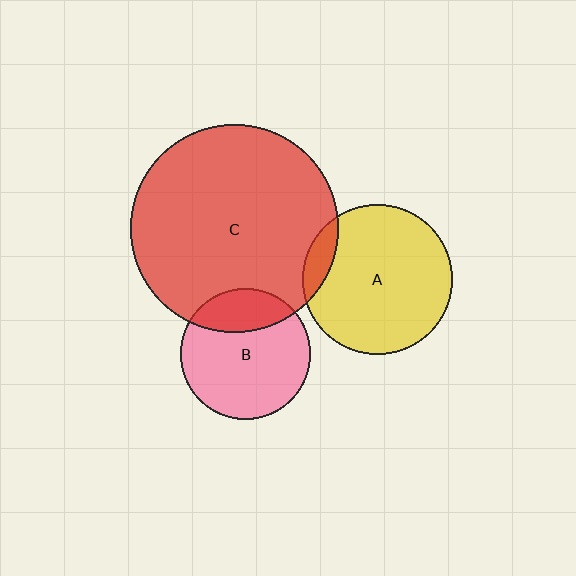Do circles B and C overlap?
Yes.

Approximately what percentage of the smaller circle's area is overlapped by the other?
Approximately 25%.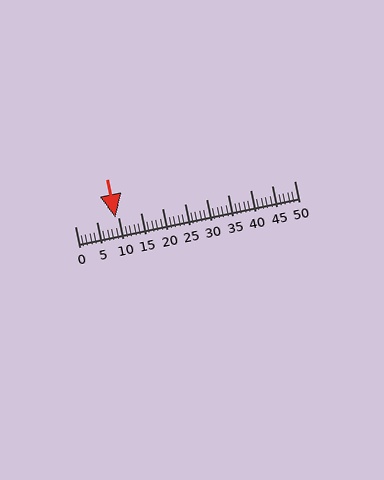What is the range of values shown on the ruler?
The ruler shows values from 0 to 50.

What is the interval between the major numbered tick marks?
The major tick marks are spaced 5 units apart.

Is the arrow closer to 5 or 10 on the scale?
The arrow is closer to 10.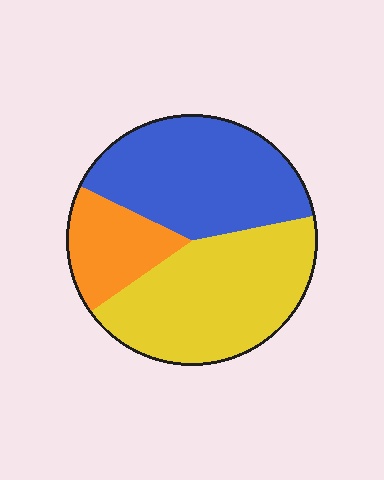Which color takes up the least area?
Orange, at roughly 15%.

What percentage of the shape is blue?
Blue covers roughly 40% of the shape.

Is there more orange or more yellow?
Yellow.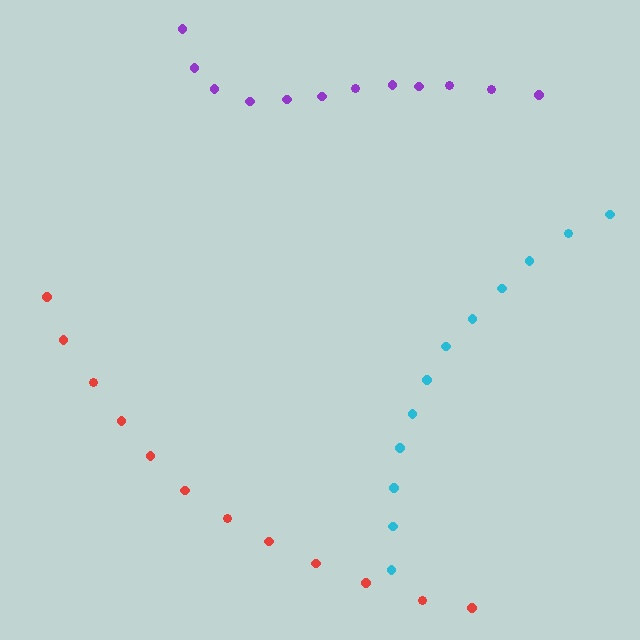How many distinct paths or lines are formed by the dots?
There are 3 distinct paths.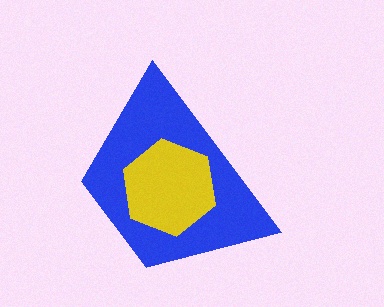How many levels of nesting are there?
2.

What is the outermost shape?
The blue trapezoid.